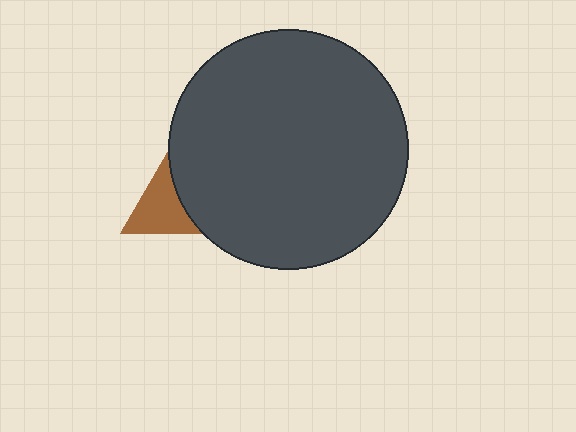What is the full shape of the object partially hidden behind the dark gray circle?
The partially hidden object is a brown triangle.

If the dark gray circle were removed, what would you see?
You would see the complete brown triangle.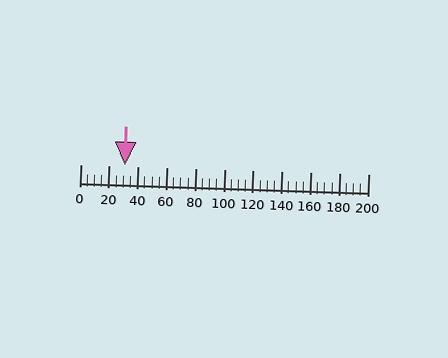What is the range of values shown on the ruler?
The ruler shows values from 0 to 200.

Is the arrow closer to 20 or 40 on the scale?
The arrow is closer to 40.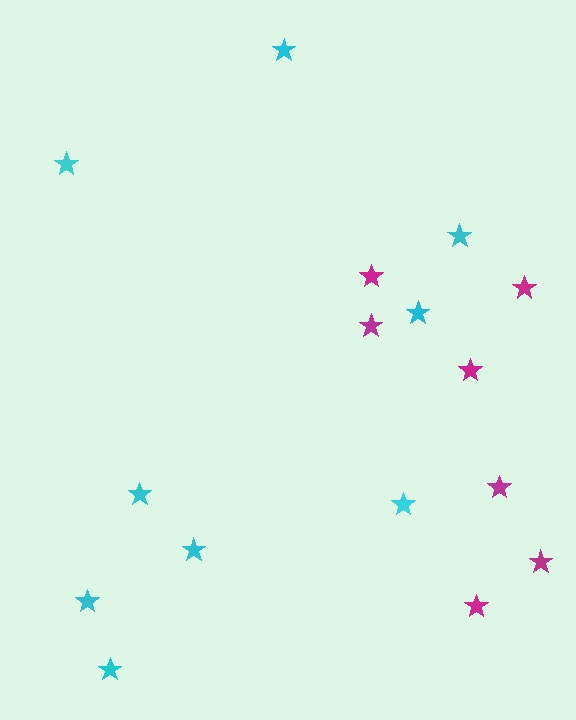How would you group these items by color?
There are 2 groups: one group of cyan stars (9) and one group of magenta stars (7).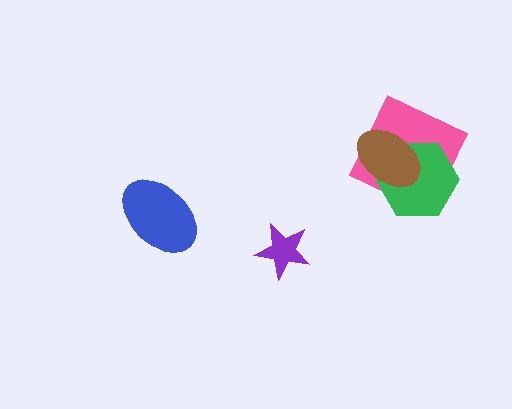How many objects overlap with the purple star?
0 objects overlap with the purple star.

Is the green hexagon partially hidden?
Yes, it is partially covered by another shape.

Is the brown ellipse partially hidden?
No, no other shape covers it.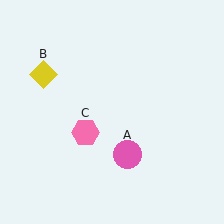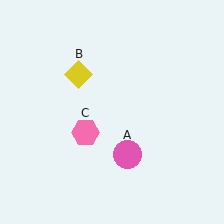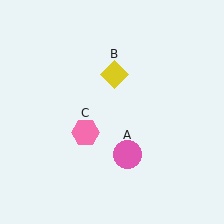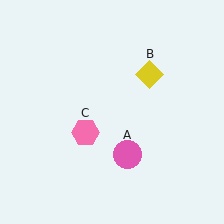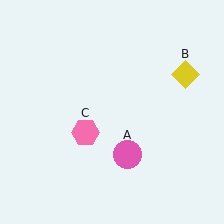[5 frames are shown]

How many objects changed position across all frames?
1 object changed position: yellow diamond (object B).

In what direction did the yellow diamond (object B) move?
The yellow diamond (object B) moved right.